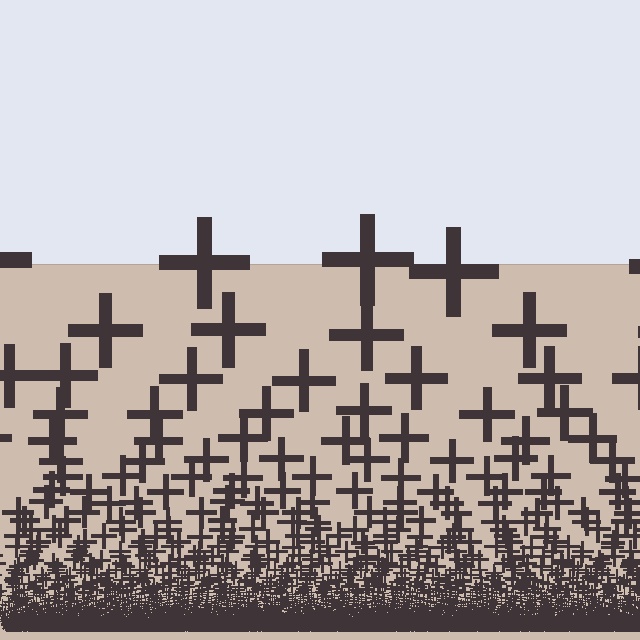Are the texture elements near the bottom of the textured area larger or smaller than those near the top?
Smaller. The gradient is inverted — elements near the bottom are smaller and denser.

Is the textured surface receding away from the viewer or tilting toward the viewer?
The surface appears to tilt toward the viewer. Texture elements get larger and sparser toward the top.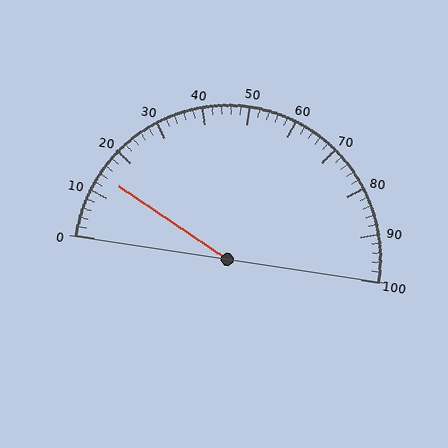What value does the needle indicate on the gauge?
The needle indicates approximately 14.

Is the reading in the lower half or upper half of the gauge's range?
The reading is in the lower half of the range (0 to 100).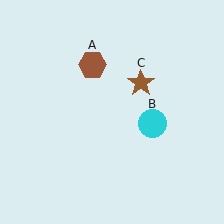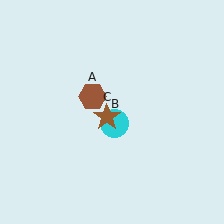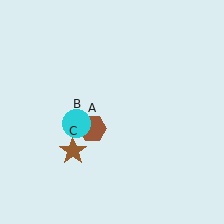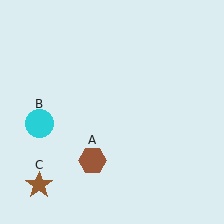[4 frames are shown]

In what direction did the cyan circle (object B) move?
The cyan circle (object B) moved left.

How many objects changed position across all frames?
3 objects changed position: brown hexagon (object A), cyan circle (object B), brown star (object C).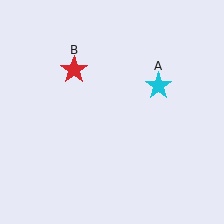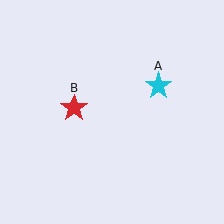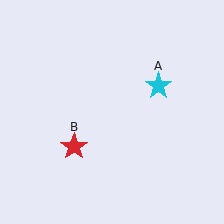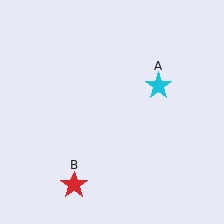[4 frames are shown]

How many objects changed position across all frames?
1 object changed position: red star (object B).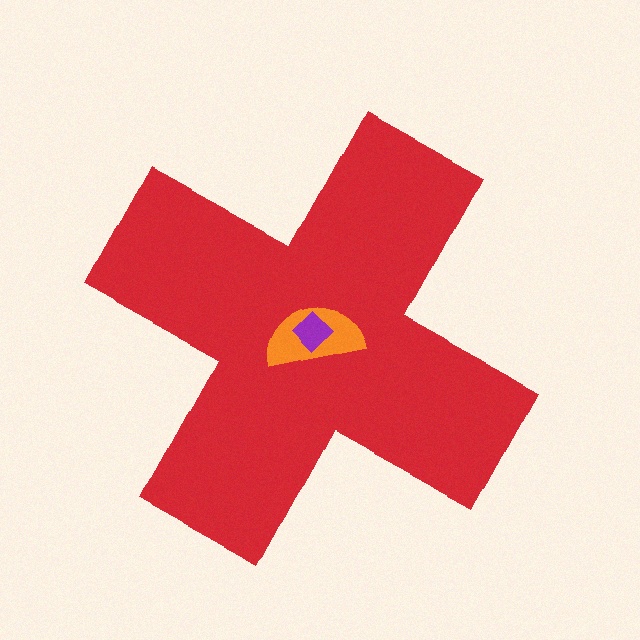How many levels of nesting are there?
3.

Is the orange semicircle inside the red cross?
Yes.